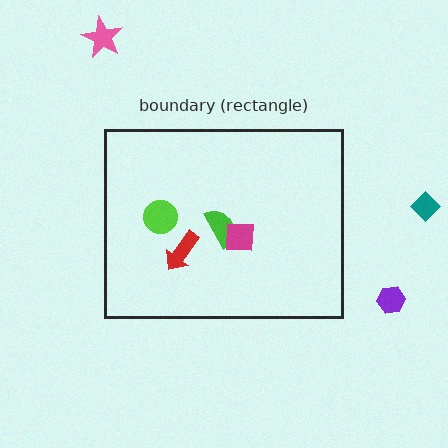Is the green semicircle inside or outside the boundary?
Inside.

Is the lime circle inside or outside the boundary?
Inside.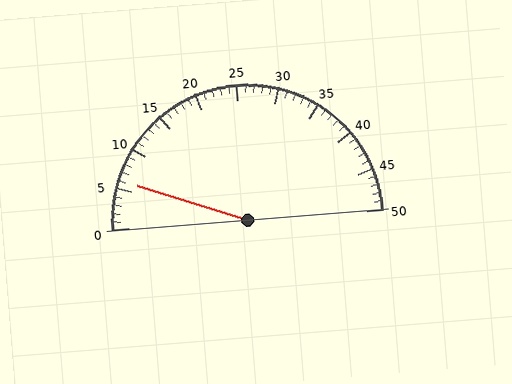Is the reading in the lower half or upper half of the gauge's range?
The reading is in the lower half of the range (0 to 50).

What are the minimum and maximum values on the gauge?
The gauge ranges from 0 to 50.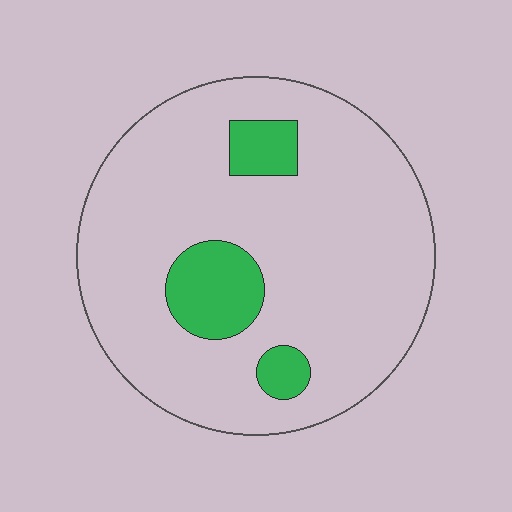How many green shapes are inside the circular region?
3.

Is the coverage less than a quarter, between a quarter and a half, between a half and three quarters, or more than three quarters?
Less than a quarter.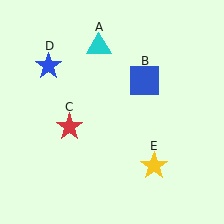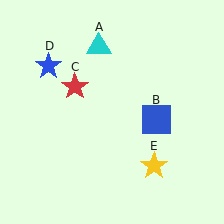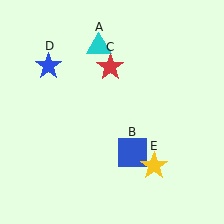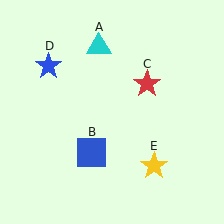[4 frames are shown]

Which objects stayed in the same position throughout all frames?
Cyan triangle (object A) and blue star (object D) and yellow star (object E) remained stationary.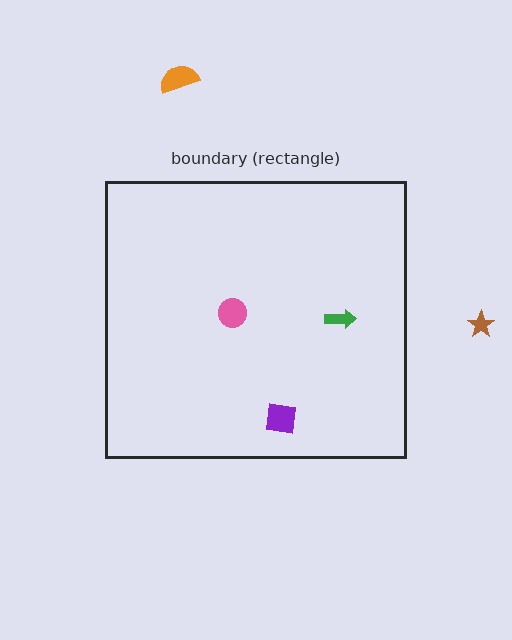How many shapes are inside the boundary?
3 inside, 2 outside.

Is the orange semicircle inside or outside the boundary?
Outside.